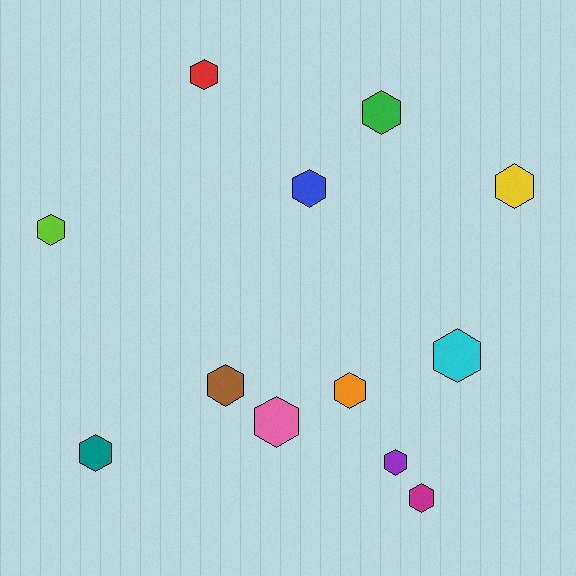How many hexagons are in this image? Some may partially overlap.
There are 12 hexagons.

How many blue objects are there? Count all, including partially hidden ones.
There is 1 blue object.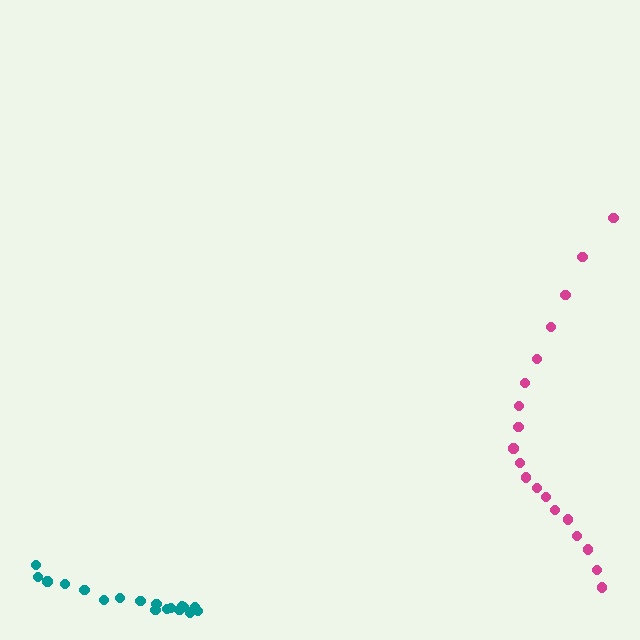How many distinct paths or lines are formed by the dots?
There are 2 distinct paths.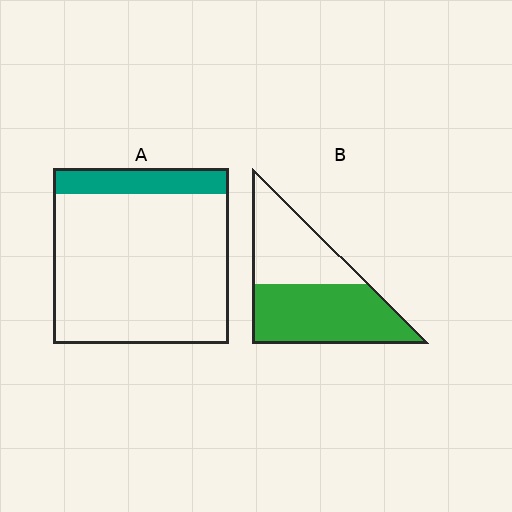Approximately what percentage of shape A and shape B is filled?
A is approximately 15% and B is approximately 55%.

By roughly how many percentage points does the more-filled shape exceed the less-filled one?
By roughly 40 percentage points (B over A).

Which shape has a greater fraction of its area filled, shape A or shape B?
Shape B.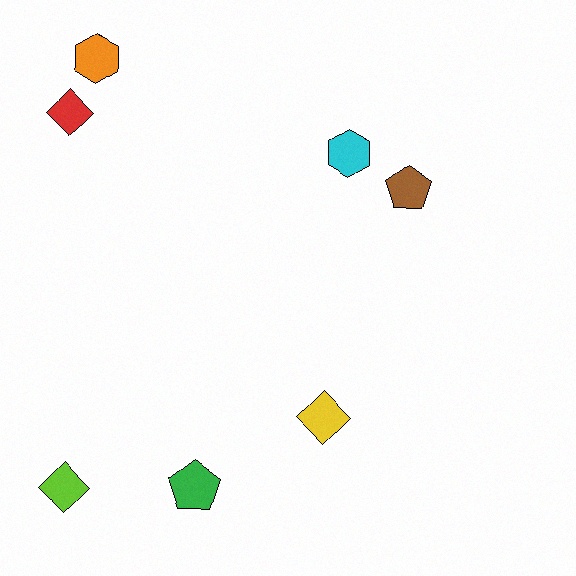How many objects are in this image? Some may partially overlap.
There are 7 objects.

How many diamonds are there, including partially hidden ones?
There are 3 diamonds.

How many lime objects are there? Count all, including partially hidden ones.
There is 1 lime object.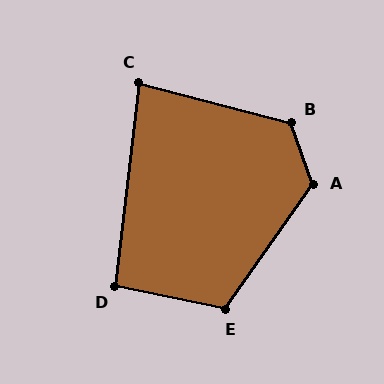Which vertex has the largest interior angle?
A, at approximately 125 degrees.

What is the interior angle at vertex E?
Approximately 114 degrees (obtuse).